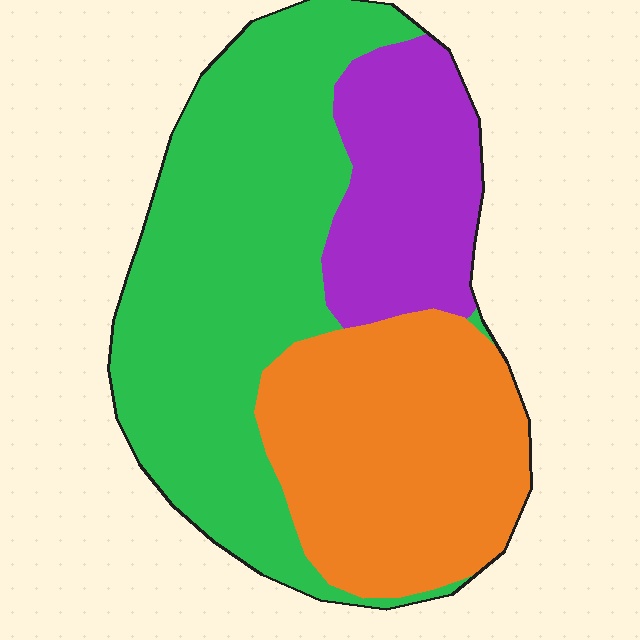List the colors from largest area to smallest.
From largest to smallest: green, orange, purple.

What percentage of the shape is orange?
Orange takes up between a sixth and a third of the shape.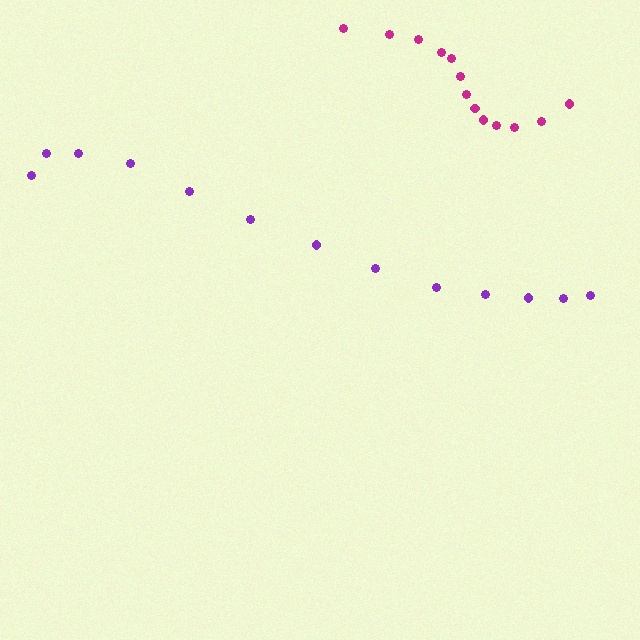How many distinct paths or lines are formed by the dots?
There are 2 distinct paths.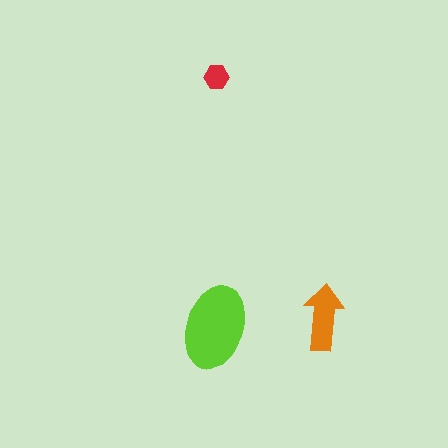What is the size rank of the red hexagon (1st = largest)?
3rd.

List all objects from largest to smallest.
The lime ellipse, the orange arrow, the red hexagon.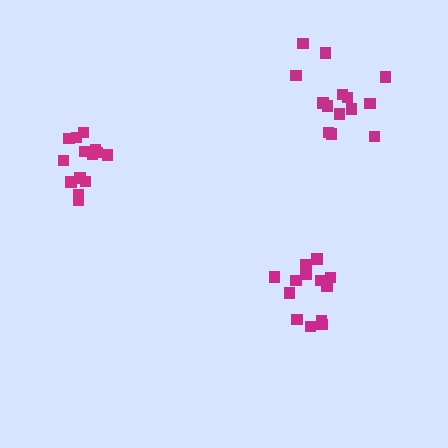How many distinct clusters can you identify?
There are 3 distinct clusters.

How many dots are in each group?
Group 1: 13 dots, Group 2: 14 dots, Group 3: 14 dots (41 total).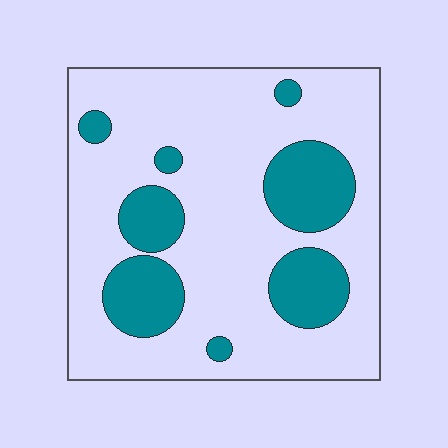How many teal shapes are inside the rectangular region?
8.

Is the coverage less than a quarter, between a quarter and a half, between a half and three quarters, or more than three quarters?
Less than a quarter.